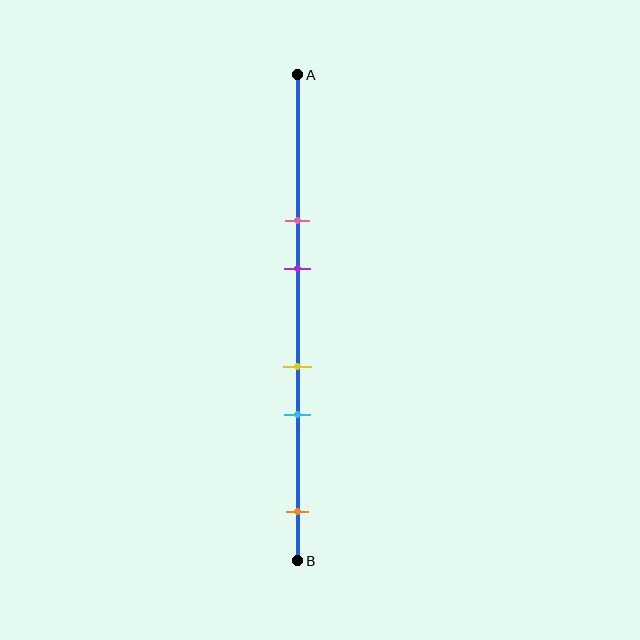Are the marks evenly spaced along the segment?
No, the marks are not evenly spaced.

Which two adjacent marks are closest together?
The yellow and cyan marks are the closest adjacent pair.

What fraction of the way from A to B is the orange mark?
The orange mark is approximately 90% (0.9) of the way from A to B.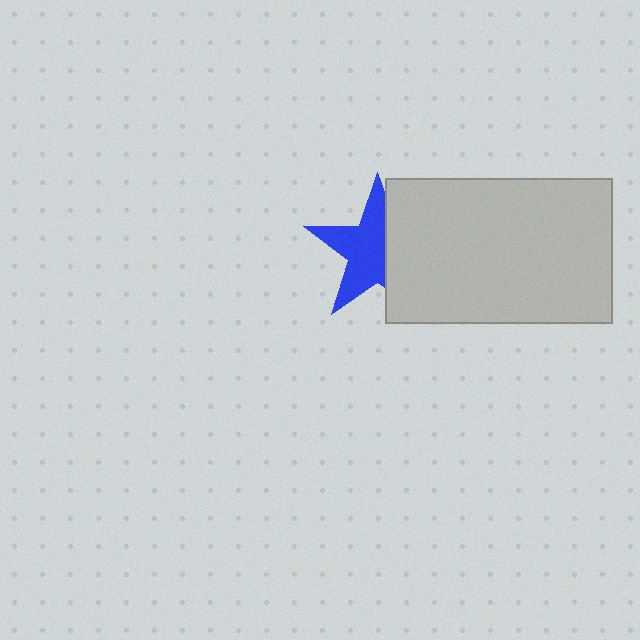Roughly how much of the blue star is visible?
About half of it is visible (roughly 60%).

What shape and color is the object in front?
The object in front is a light gray rectangle.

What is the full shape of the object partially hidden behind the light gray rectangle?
The partially hidden object is a blue star.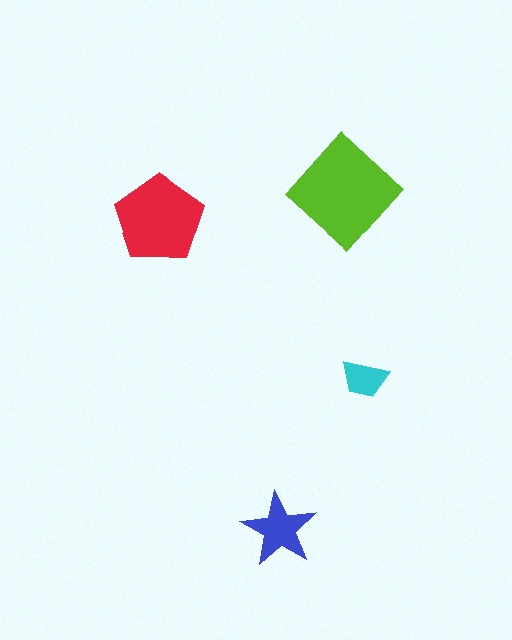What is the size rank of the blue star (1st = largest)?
3rd.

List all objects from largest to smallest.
The lime diamond, the red pentagon, the blue star, the cyan trapezoid.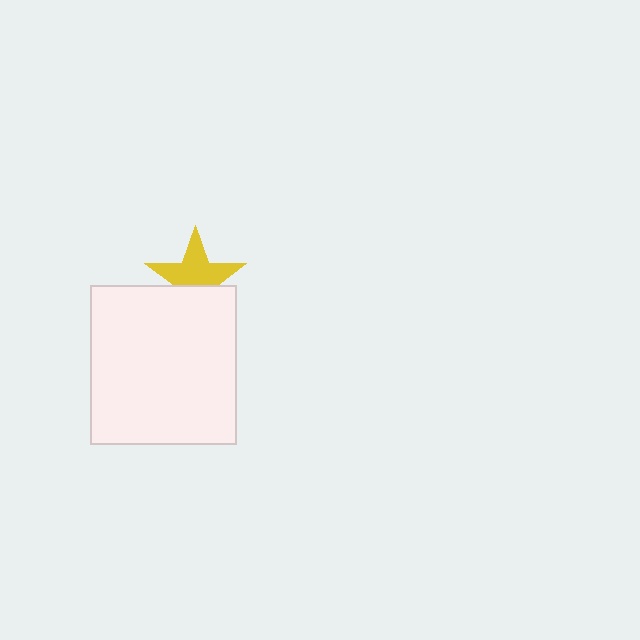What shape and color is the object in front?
The object in front is a white rectangle.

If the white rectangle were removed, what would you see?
You would see the complete yellow star.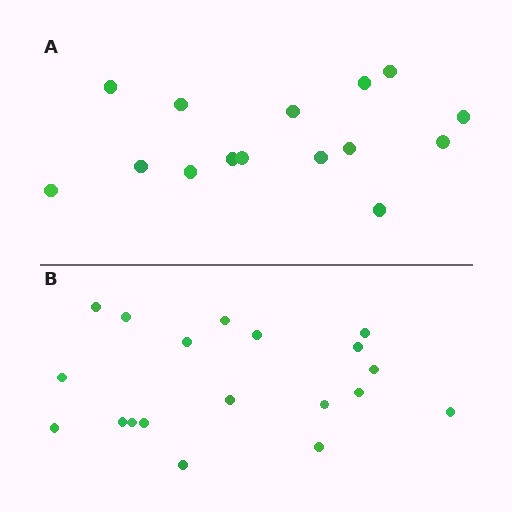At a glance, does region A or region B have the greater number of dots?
Region B (the bottom region) has more dots.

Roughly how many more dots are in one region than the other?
Region B has about 4 more dots than region A.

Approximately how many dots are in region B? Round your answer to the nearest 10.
About 20 dots. (The exact count is 19, which rounds to 20.)